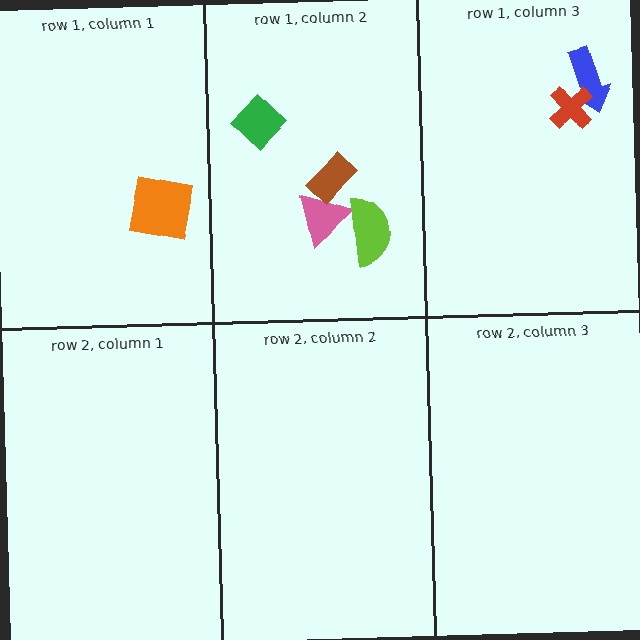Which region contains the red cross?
The row 1, column 3 region.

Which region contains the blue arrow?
The row 1, column 3 region.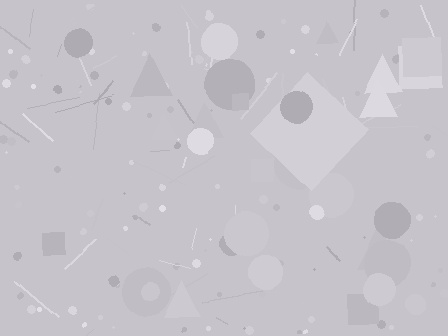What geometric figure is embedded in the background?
A diamond is embedded in the background.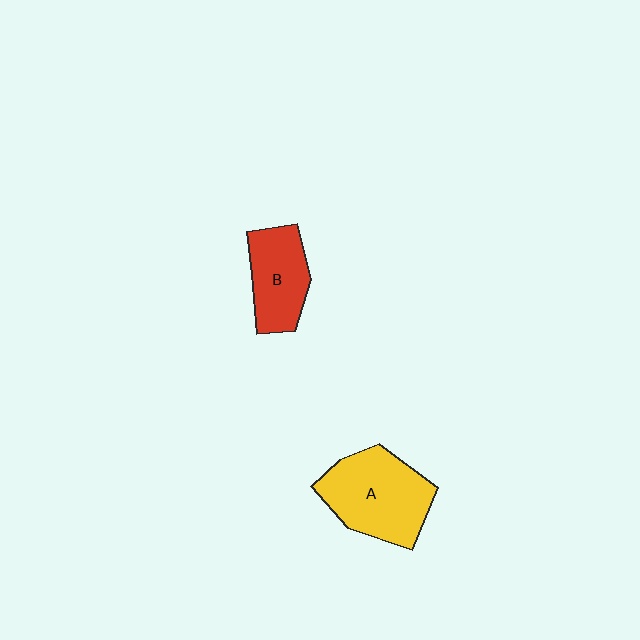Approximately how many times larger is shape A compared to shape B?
Approximately 1.5 times.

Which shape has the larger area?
Shape A (yellow).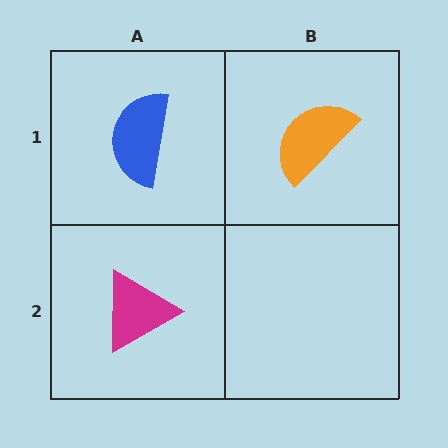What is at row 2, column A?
A magenta triangle.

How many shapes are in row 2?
1 shape.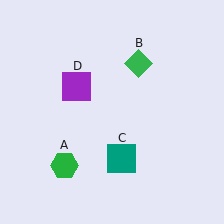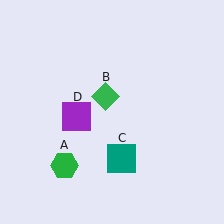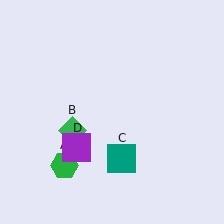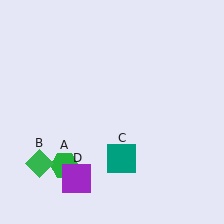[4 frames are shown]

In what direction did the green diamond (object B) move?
The green diamond (object B) moved down and to the left.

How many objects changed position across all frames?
2 objects changed position: green diamond (object B), purple square (object D).